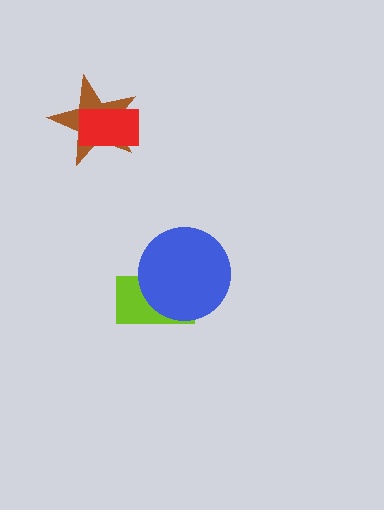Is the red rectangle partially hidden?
No, no other shape covers it.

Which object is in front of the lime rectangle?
The blue circle is in front of the lime rectangle.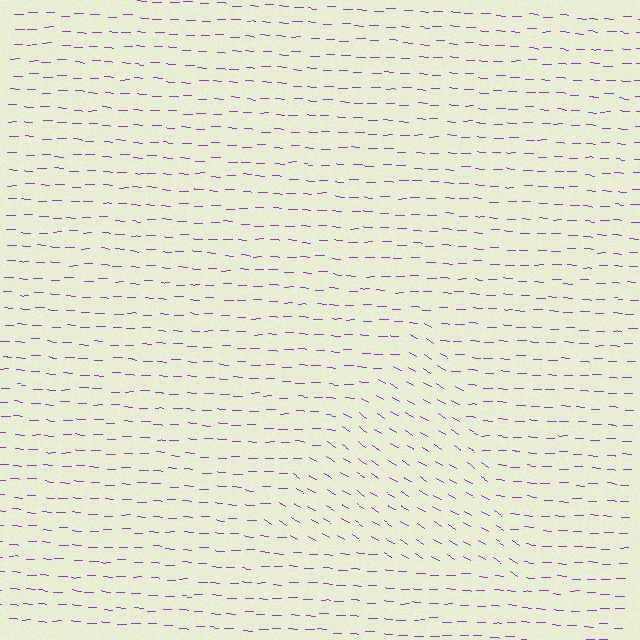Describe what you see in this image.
The image is filled with small purple line segments. A triangle region in the image has lines oriented differently from the surrounding lines, creating a visible texture boundary.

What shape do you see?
I see a triangle.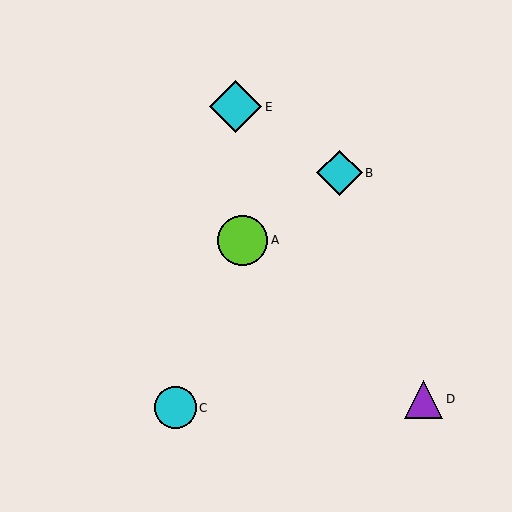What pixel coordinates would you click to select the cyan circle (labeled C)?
Click at (176, 408) to select the cyan circle C.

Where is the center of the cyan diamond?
The center of the cyan diamond is at (236, 107).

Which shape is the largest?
The cyan diamond (labeled E) is the largest.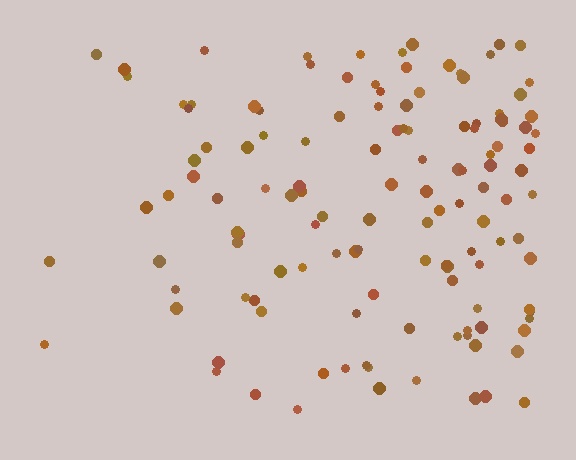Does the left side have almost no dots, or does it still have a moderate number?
Still a moderate number, just noticeably fewer than the right.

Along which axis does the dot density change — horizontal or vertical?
Horizontal.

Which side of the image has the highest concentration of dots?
The right.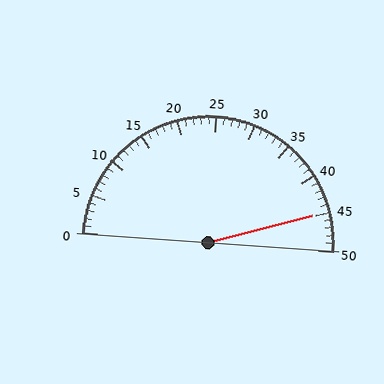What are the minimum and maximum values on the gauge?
The gauge ranges from 0 to 50.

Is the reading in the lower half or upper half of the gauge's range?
The reading is in the upper half of the range (0 to 50).